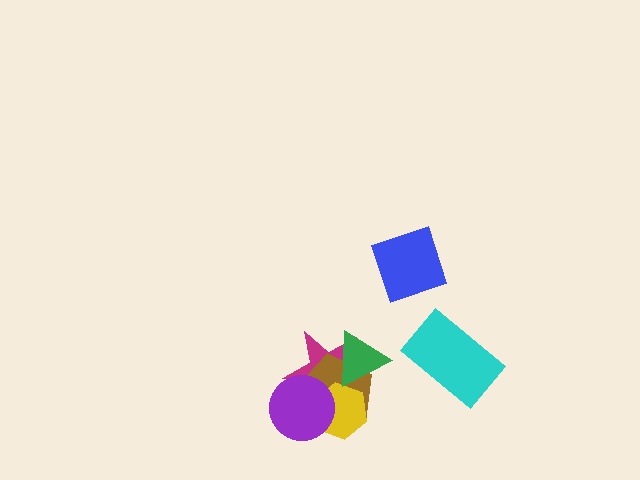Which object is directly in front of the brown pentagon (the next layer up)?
The yellow hexagon is directly in front of the brown pentagon.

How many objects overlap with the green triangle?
2 objects overlap with the green triangle.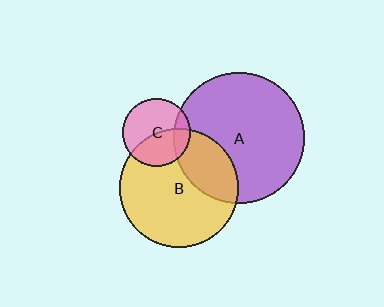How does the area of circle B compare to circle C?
Approximately 3.1 times.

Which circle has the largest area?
Circle A (purple).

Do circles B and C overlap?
Yes.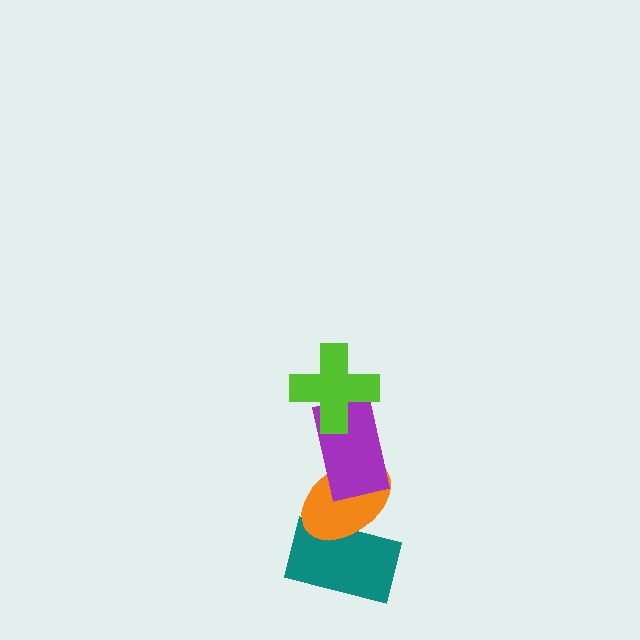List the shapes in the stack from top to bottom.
From top to bottom: the lime cross, the purple rectangle, the orange ellipse, the teal rectangle.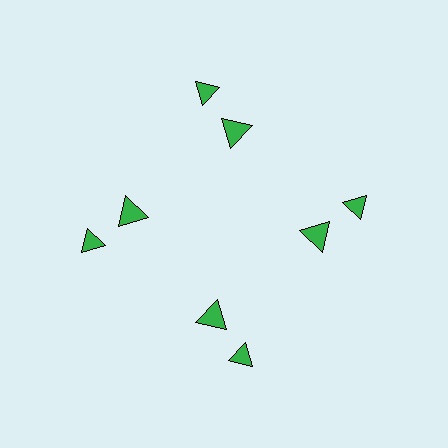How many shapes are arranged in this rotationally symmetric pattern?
There are 8 shapes, arranged in 4 groups of 2.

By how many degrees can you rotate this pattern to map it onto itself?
The pattern maps onto itself every 90 degrees of rotation.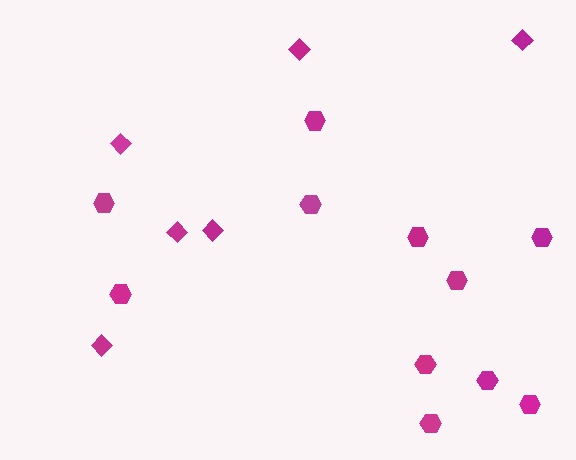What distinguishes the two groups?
There are 2 groups: one group of diamonds (6) and one group of hexagons (11).